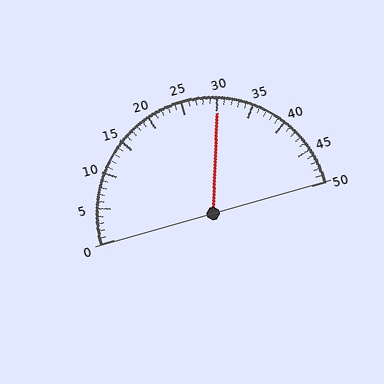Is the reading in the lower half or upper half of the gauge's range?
The reading is in the upper half of the range (0 to 50).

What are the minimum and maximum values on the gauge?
The gauge ranges from 0 to 50.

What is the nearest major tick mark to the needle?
The nearest major tick mark is 30.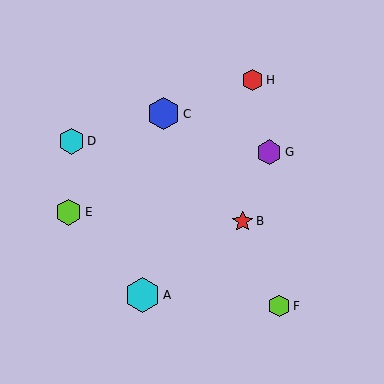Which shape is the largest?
The cyan hexagon (labeled A) is the largest.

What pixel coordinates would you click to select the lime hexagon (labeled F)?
Click at (279, 306) to select the lime hexagon F.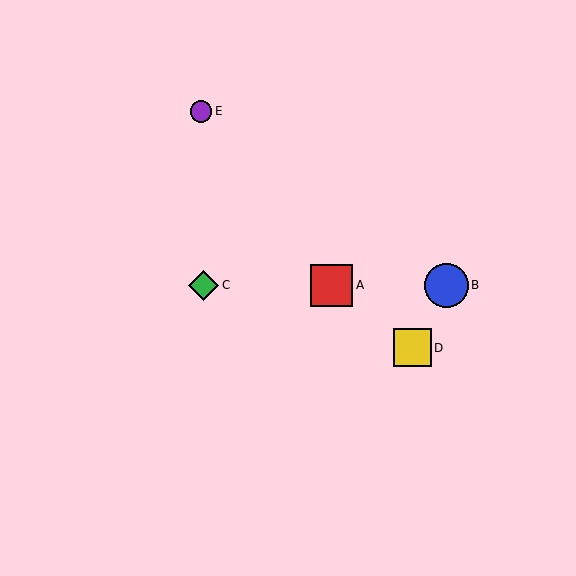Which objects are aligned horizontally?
Objects A, B, C are aligned horizontally.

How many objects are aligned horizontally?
3 objects (A, B, C) are aligned horizontally.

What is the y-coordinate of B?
Object B is at y≈285.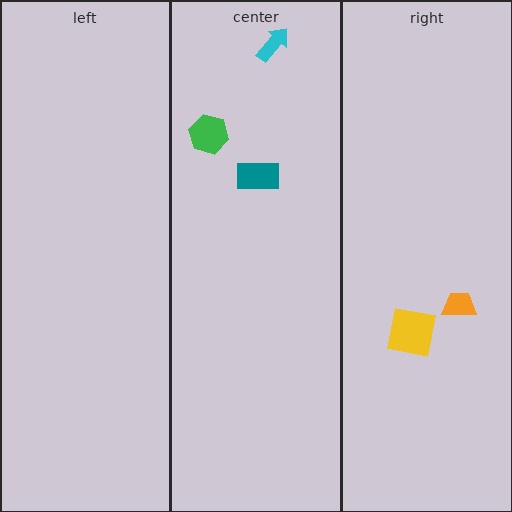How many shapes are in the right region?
2.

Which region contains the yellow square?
The right region.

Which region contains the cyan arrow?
The center region.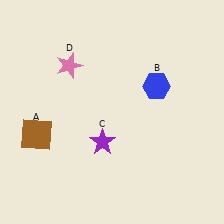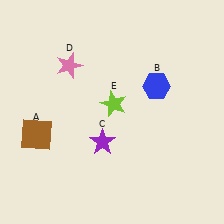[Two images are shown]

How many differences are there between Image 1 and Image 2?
There is 1 difference between the two images.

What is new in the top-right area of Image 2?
A lime star (E) was added in the top-right area of Image 2.